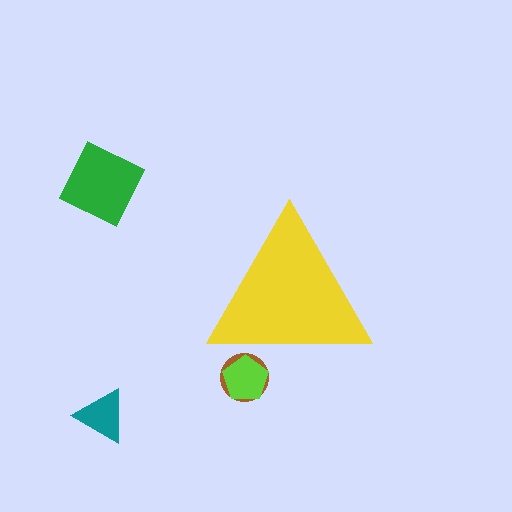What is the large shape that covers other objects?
A yellow triangle.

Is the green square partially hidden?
No, the green square is fully visible.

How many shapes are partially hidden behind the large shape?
2 shapes are partially hidden.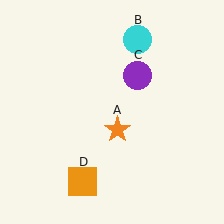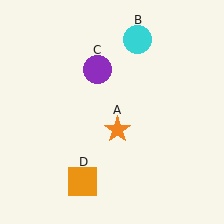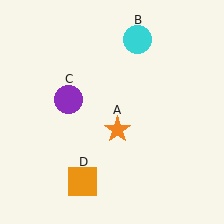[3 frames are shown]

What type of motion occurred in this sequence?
The purple circle (object C) rotated counterclockwise around the center of the scene.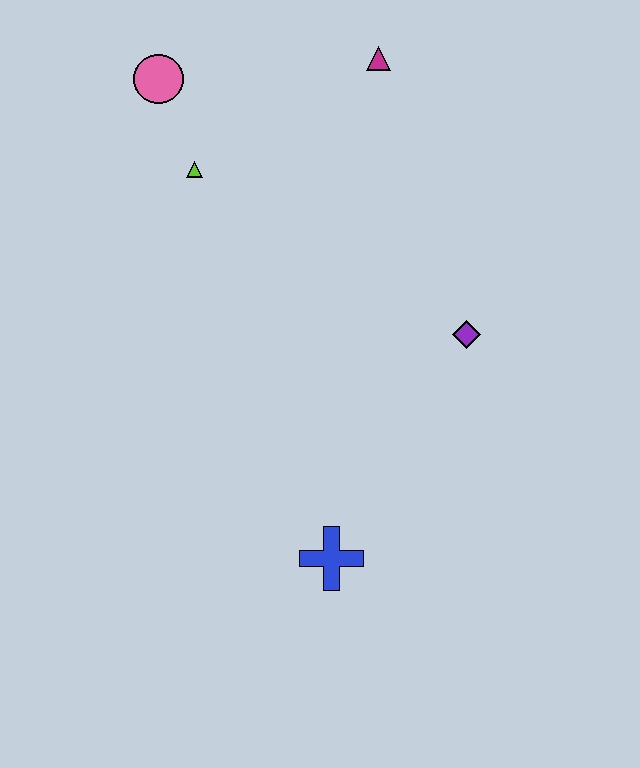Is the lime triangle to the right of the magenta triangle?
No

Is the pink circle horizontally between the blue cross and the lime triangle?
No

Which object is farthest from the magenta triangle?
The blue cross is farthest from the magenta triangle.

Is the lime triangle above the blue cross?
Yes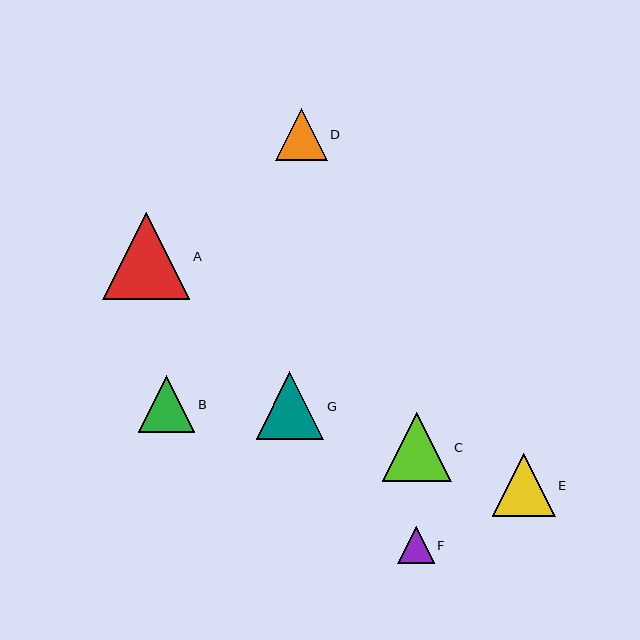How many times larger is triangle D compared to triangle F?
Triangle D is approximately 1.4 times the size of triangle F.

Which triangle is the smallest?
Triangle F is the smallest with a size of approximately 36 pixels.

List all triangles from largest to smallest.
From largest to smallest: A, C, G, E, B, D, F.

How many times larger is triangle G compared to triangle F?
Triangle G is approximately 1.9 times the size of triangle F.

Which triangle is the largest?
Triangle A is the largest with a size of approximately 88 pixels.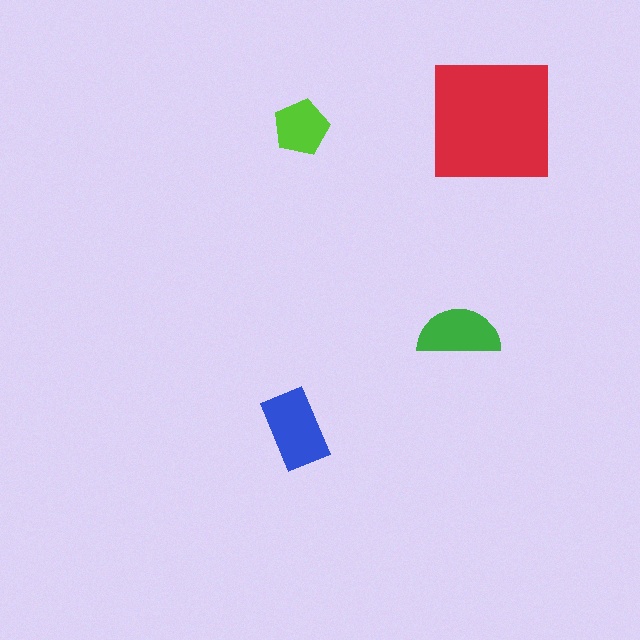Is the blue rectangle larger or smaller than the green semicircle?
Larger.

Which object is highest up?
The red square is topmost.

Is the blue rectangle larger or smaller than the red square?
Smaller.